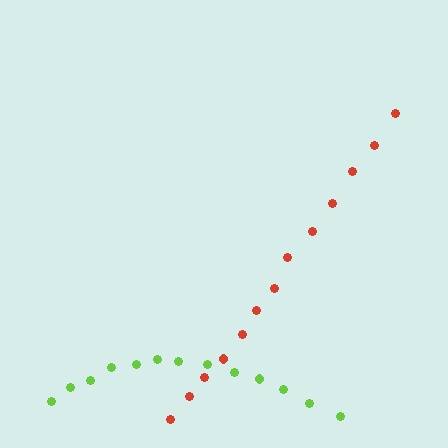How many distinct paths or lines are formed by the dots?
There are 2 distinct paths.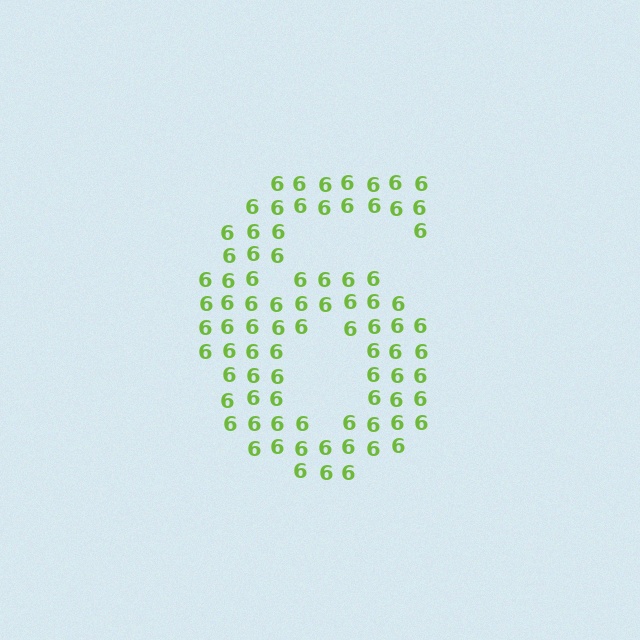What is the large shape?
The large shape is the digit 6.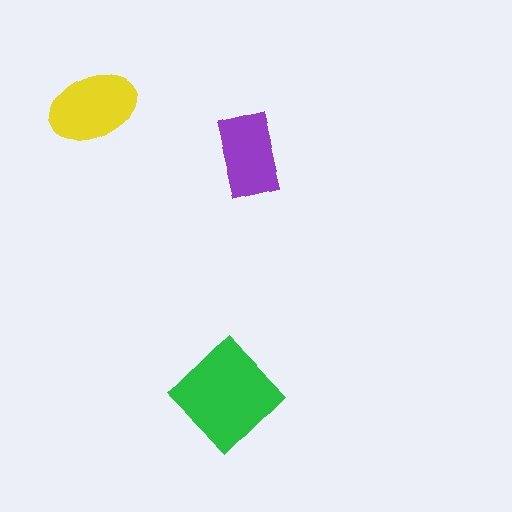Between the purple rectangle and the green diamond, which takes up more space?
The green diamond.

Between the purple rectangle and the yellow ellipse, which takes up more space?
The yellow ellipse.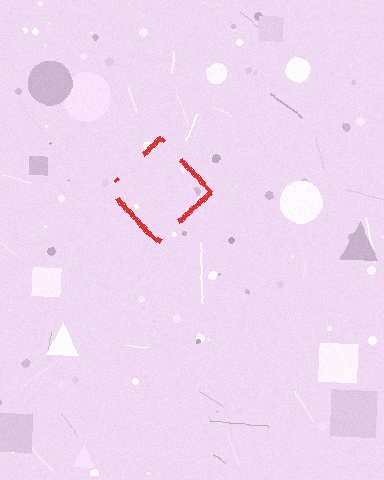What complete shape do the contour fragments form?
The contour fragments form a diamond.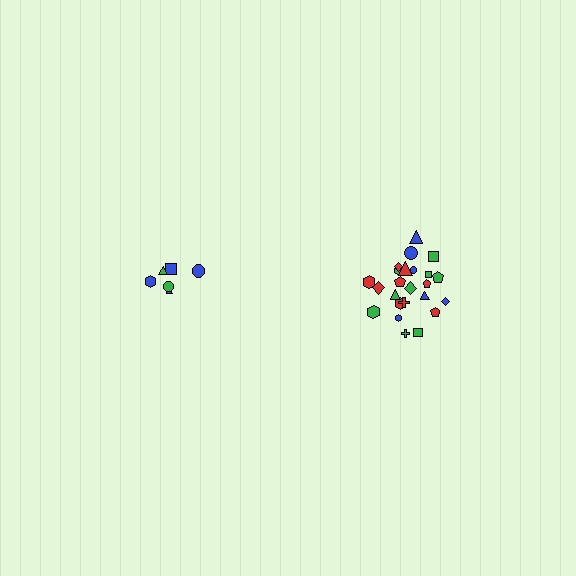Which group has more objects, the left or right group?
The right group.